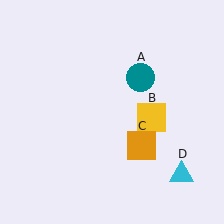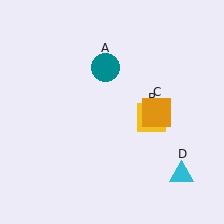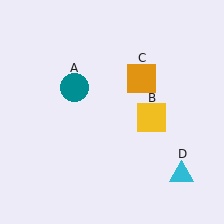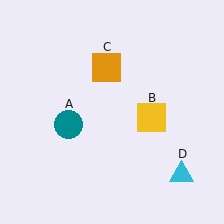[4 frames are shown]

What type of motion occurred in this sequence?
The teal circle (object A), orange square (object C) rotated counterclockwise around the center of the scene.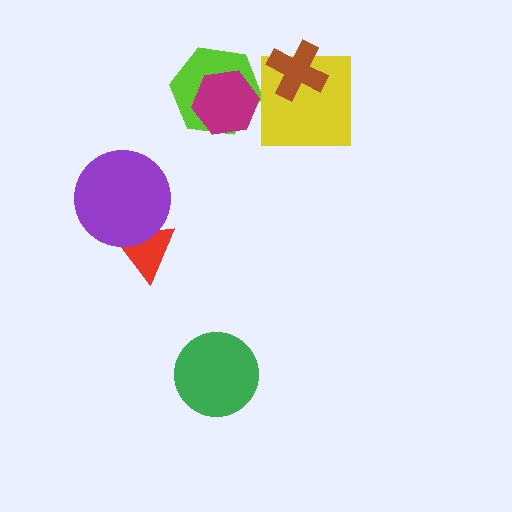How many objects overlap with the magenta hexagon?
1 object overlaps with the magenta hexagon.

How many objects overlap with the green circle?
0 objects overlap with the green circle.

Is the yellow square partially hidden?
Yes, it is partially covered by another shape.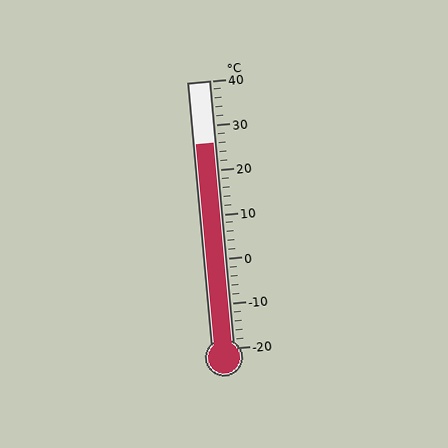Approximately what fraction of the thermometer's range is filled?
The thermometer is filled to approximately 75% of its range.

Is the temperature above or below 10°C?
The temperature is above 10°C.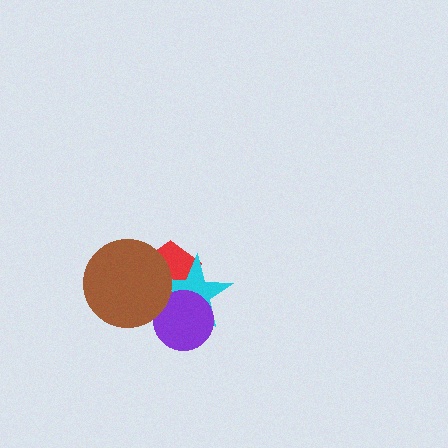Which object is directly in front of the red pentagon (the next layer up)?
The cyan star is directly in front of the red pentagon.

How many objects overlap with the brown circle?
2 objects overlap with the brown circle.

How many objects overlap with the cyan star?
3 objects overlap with the cyan star.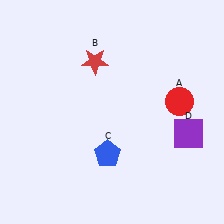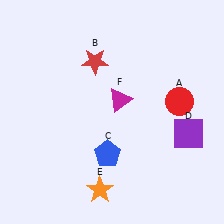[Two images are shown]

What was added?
An orange star (E), a magenta triangle (F) were added in Image 2.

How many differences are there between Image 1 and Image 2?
There are 2 differences between the two images.